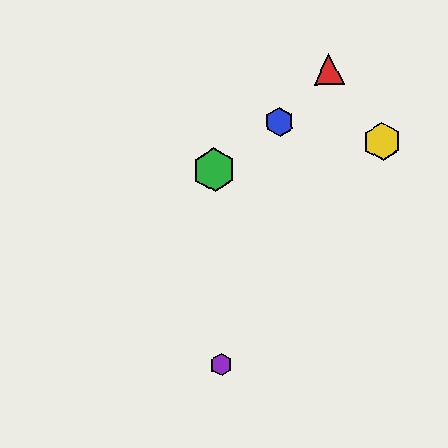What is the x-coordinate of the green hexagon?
The green hexagon is at x≈214.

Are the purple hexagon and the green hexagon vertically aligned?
Yes, both are at x≈221.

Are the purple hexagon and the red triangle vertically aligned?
No, the purple hexagon is at x≈221 and the red triangle is at x≈329.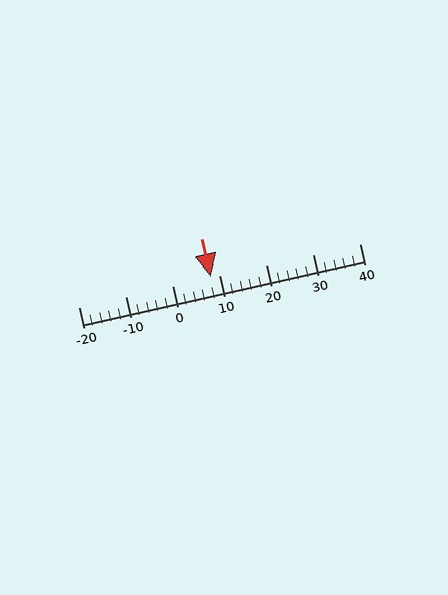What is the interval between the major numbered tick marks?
The major tick marks are spaced 10 units apart.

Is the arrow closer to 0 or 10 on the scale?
The arrow is closer to 10.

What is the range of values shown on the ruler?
The ruler shows values from -20 to 40.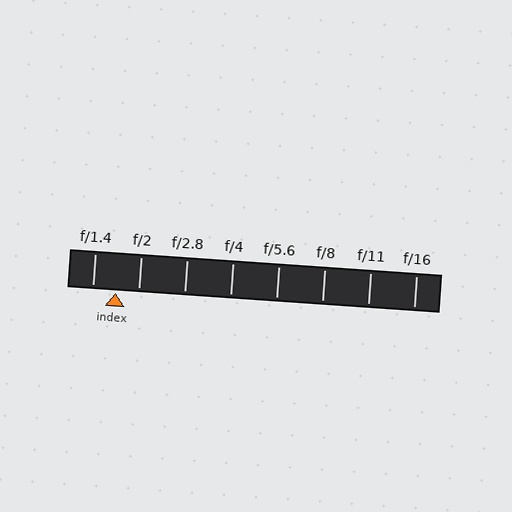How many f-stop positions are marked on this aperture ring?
There are 8 f-stop positions marked.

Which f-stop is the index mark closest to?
The index mark is closest to f/2.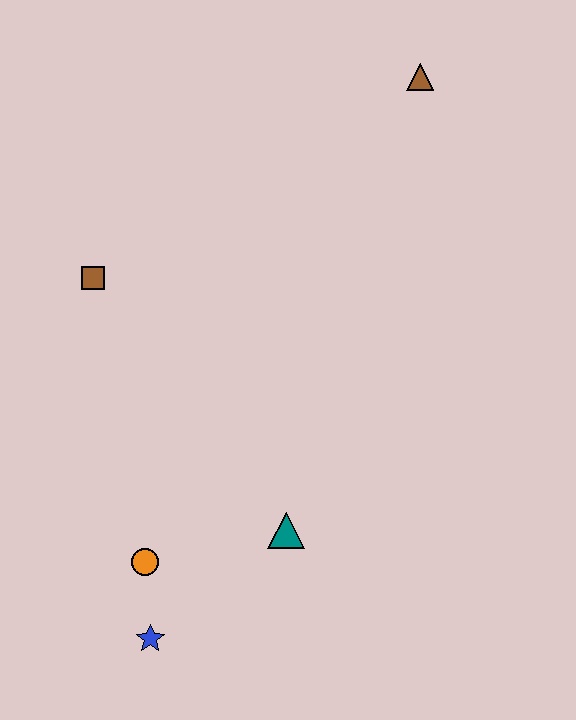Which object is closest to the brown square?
The orange circle is closest to the brown square.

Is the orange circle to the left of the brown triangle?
Yes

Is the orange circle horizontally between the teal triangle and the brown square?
Yes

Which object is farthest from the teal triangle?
The brown triangle is farthest from the teal triangle.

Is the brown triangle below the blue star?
No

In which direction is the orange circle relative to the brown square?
The orange circle is below the brown square.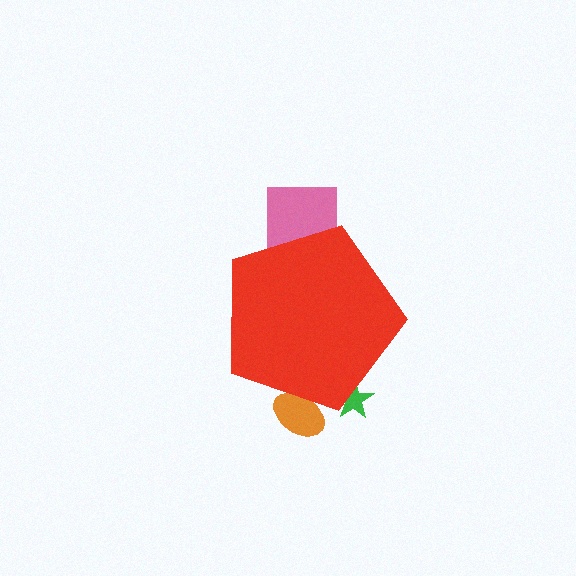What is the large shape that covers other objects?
A red pentagon.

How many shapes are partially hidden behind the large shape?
3 shapes are partially hidden.